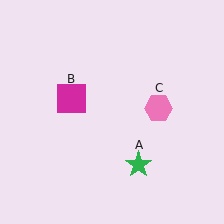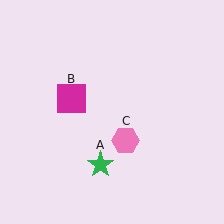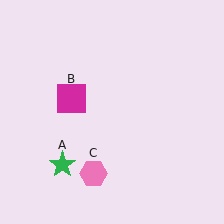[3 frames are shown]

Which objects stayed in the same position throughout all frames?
Magenta square (object B) remained stationary.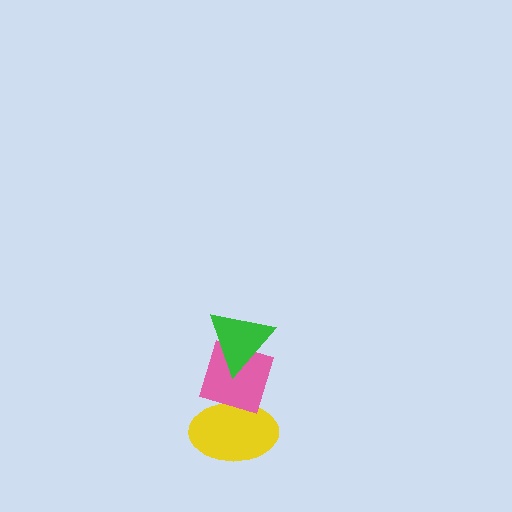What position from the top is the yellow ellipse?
The yellow ellipse is 3rd from the top.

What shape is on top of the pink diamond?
The green triangle is on top of the pink diamond.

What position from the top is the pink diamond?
The pink diamond is 2nd from the top.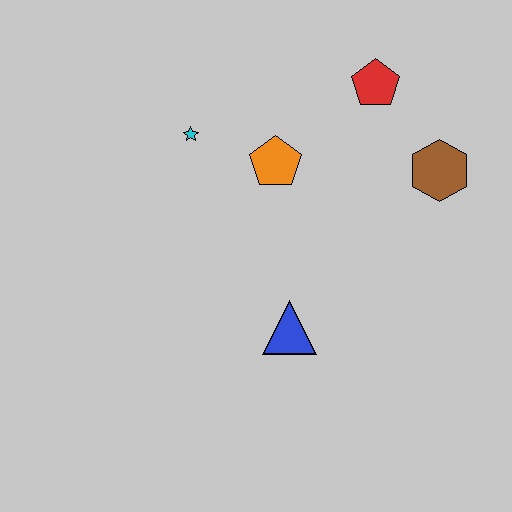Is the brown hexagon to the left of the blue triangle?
No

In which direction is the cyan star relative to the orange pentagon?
The cyan star is to the left of the orange pentagon.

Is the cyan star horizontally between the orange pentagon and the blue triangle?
No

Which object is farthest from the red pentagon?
The blue triangle is farthest from the red pentagon.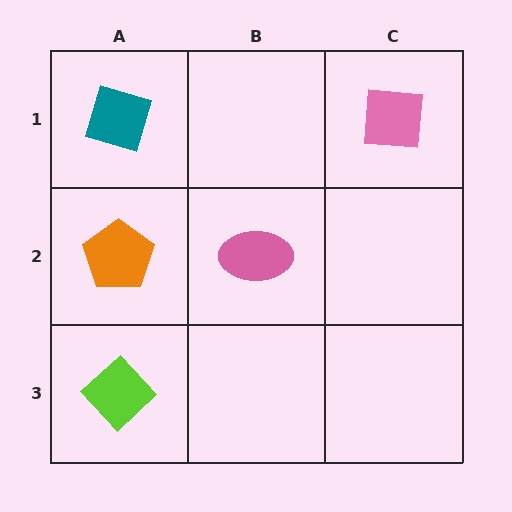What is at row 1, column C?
A pink square.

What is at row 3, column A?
A lime diamond.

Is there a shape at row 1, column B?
No, that cell is empty.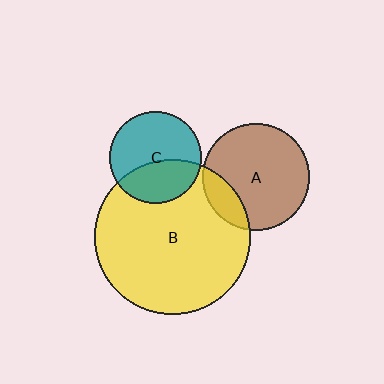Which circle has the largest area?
Circle B (yellow).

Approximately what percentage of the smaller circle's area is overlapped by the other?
Approximately 40%.